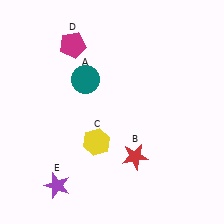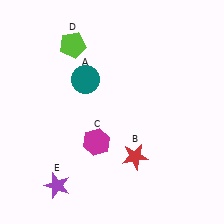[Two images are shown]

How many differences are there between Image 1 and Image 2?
There are 2 differences between the two images.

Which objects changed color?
C changed from yellow to magenta. D changed from magenta to lime.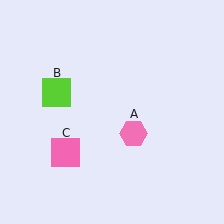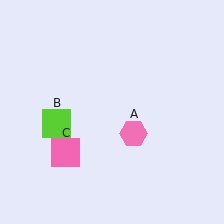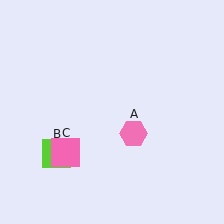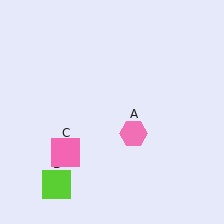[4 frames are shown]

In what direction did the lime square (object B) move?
The lime square (object B) moved down.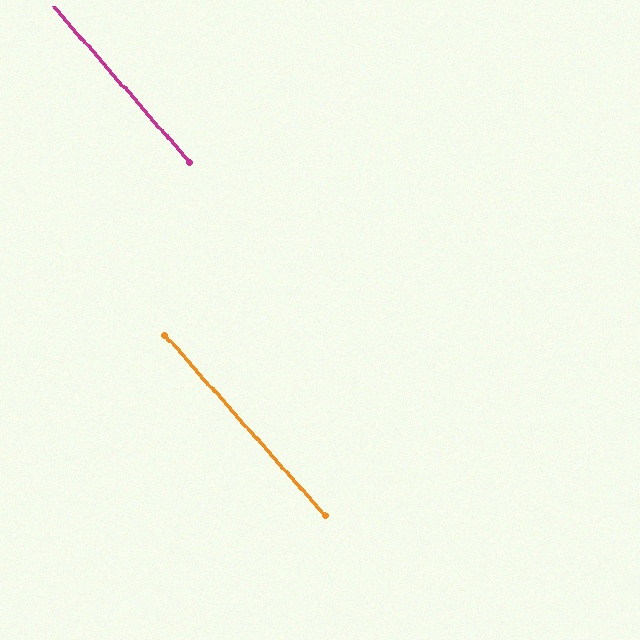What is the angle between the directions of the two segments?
Approximately 1 degree.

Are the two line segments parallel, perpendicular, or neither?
Parallel — their directions differ by only 0.5°.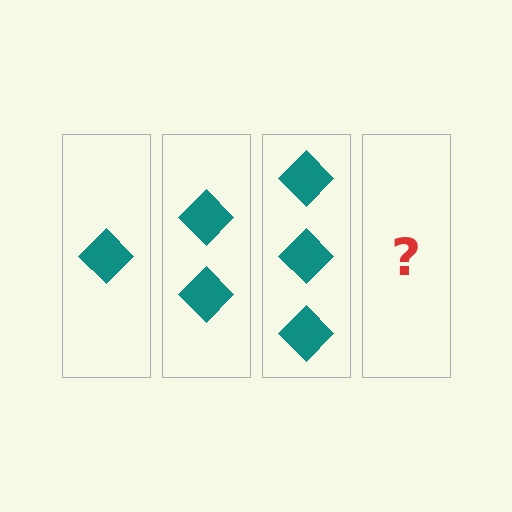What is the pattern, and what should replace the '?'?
The pattern is that each step adds one more diamond. The '?' should be 4 diamonds.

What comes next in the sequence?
The next element should be 4 diamonds.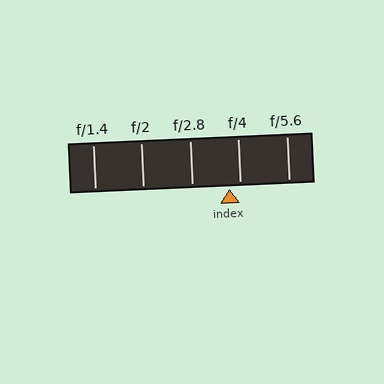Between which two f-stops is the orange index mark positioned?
The index mark is between f/2.8 and f/4.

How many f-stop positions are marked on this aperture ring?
There are 5 f-stop positions marked.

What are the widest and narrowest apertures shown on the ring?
The widest aperture shown is f/1.4 and the narrowest is f/5.6.